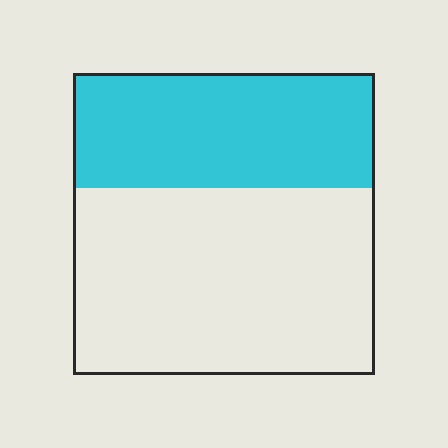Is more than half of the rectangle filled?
No.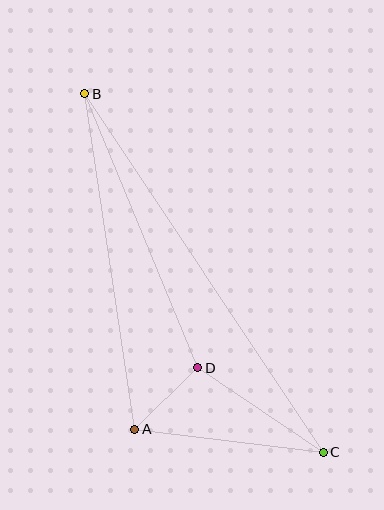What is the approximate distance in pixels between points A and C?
The distance between A and C is approximately 190 pixels.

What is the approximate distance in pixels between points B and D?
The distance between B and D is approximately 296 pixels.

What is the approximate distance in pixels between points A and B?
The distance between A and B is approximately 339 pixels.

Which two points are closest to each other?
Points A and D are closest to each other.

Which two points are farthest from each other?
Points B and C are farthest from each other.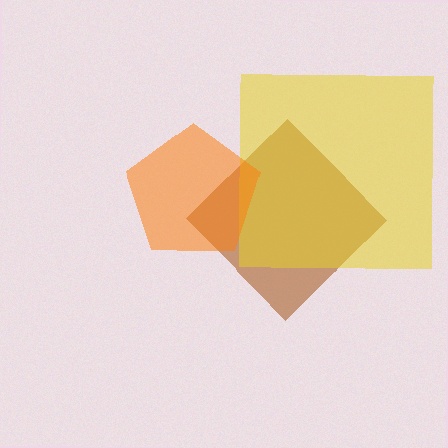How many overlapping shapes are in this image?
There are 3 overlapping shapes in the image.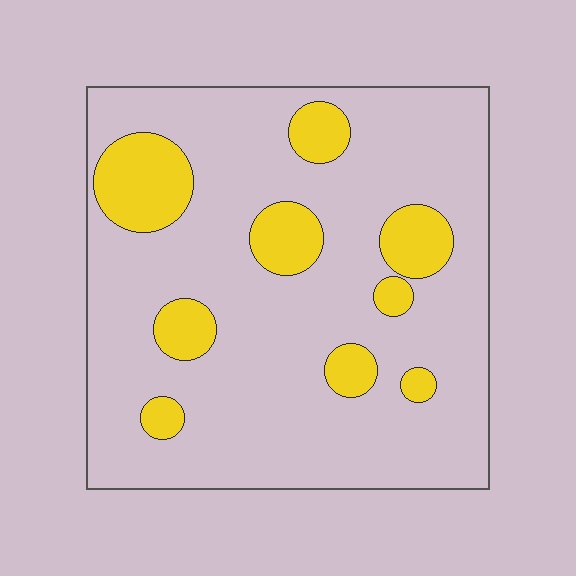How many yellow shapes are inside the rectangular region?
9.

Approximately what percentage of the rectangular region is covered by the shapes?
Approximately 20%.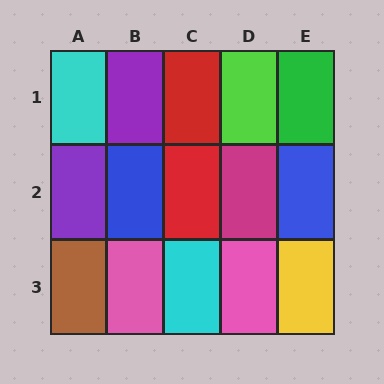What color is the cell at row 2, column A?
Purple.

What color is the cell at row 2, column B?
Blue.